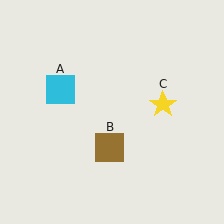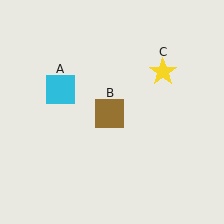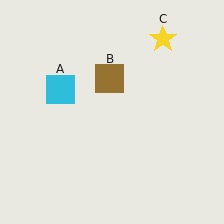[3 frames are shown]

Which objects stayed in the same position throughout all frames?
Cyan square (object A) remained stationary.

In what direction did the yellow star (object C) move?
The yellow star (object C) moved up.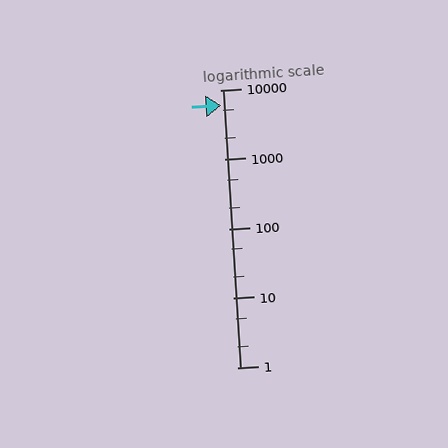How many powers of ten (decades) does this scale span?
The scale spans 4 decades, from 1 to 10000.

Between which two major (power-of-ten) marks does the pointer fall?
The pointer is between 1000 and 10000.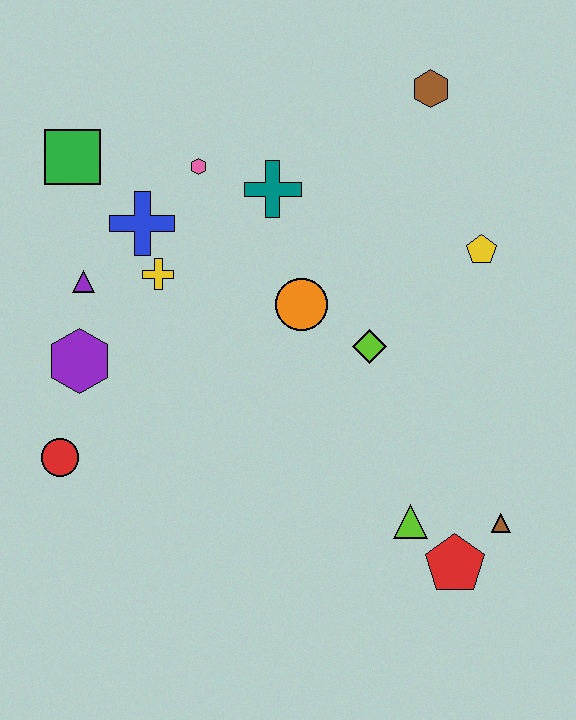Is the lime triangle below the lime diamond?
Yes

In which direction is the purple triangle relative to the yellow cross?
The purple triangle is to the left of the yellow cross.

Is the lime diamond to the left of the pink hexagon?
No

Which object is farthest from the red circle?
The brown hexagon is farthest from the red circle.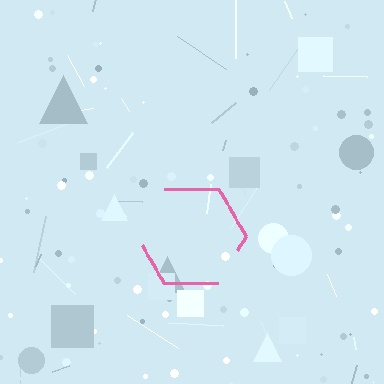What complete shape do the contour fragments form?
The contour fragments form a hexagon.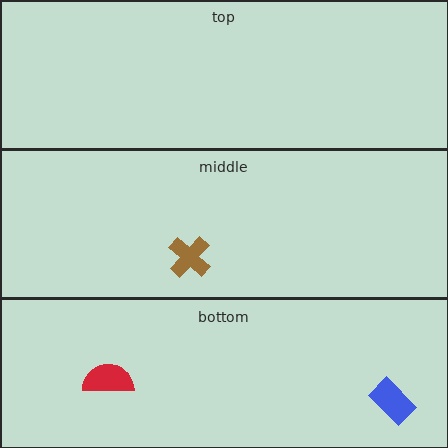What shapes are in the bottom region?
The red semicircle, the blue rectangle.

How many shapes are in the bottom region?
2.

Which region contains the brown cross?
The middle region.